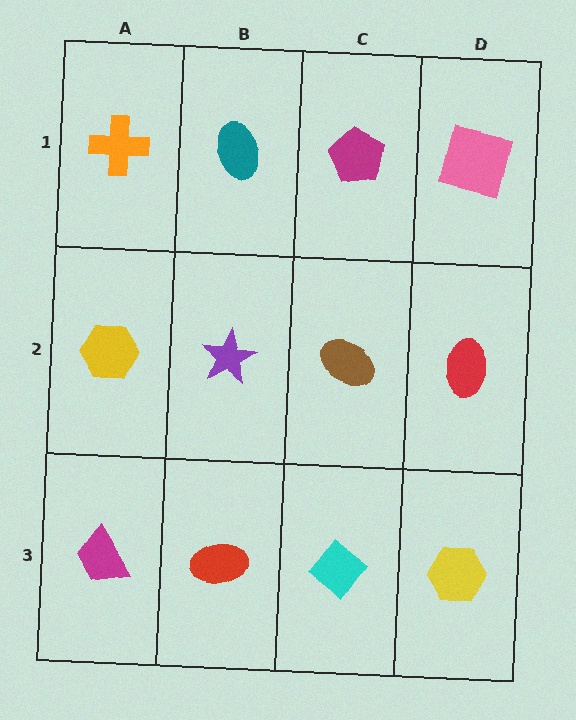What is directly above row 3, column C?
A brown ellipse.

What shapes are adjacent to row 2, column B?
A teal ellipse (row 1, column B), a red ellipse (row 3, column B), a yellow hexagon (row 2, column A), a brown ellipse (row 2, column C).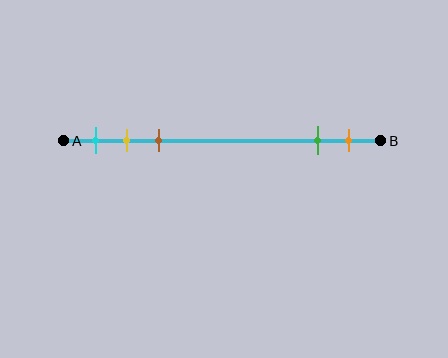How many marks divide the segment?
There are 5 marks dividing the segment.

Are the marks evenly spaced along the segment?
No, the marks are not evenly spaced.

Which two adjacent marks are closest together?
The yellow and brown marks are the closest adjacent pair.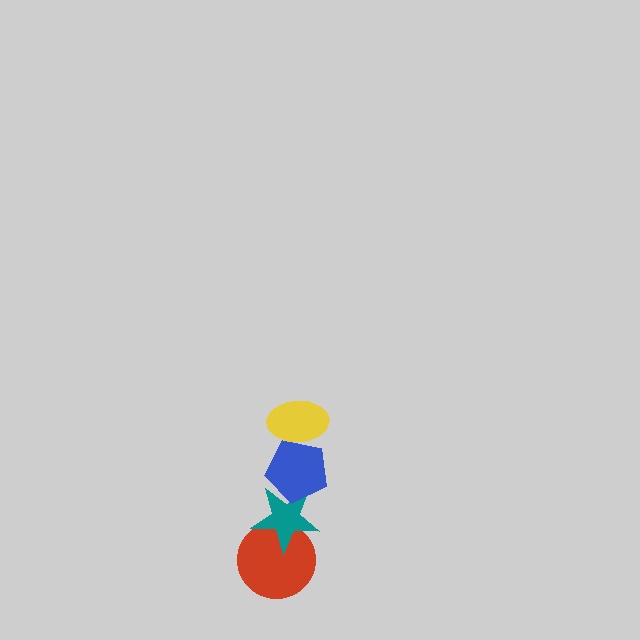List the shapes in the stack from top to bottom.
From top to bottom: the yellow ellipse, the blue pentagon, the teal star, the red circle.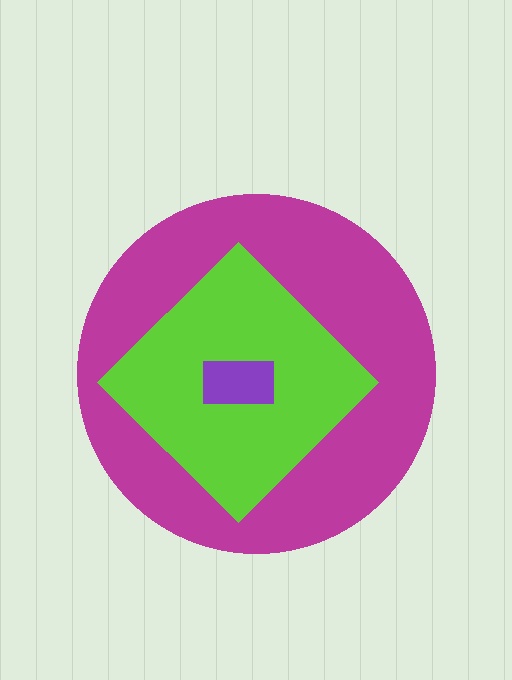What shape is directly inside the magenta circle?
The lime diamond.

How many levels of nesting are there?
3.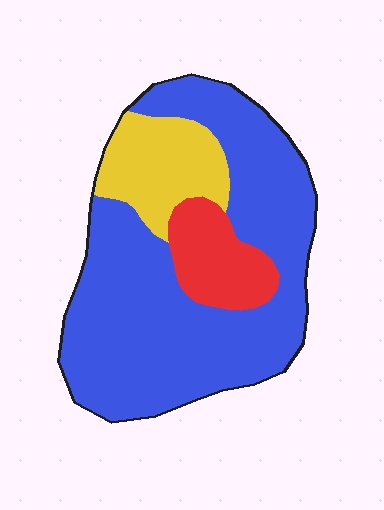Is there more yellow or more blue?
Blue.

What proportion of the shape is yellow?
Yellow takes up about one sixth (1/6) of the shape.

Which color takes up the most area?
Blue, at roughly 70%.